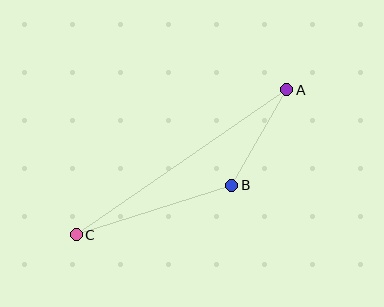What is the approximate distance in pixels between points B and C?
The distance between B and C is approximately 163 pixels.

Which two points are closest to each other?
Points A and B are closest to each other.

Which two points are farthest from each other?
Points A and C are farthest from each other.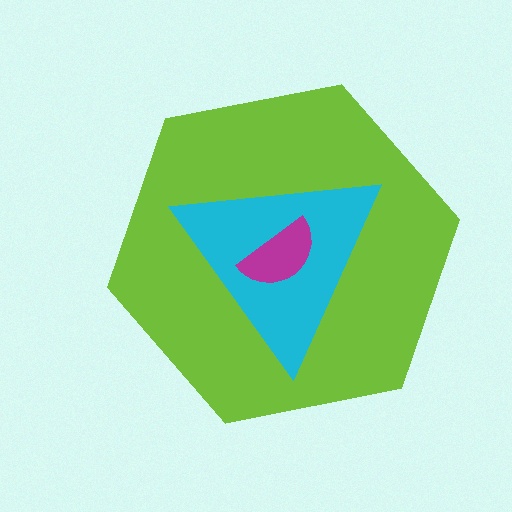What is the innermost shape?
The magenta semicircle.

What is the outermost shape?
The lime hexagon.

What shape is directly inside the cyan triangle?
The magenta semicircle.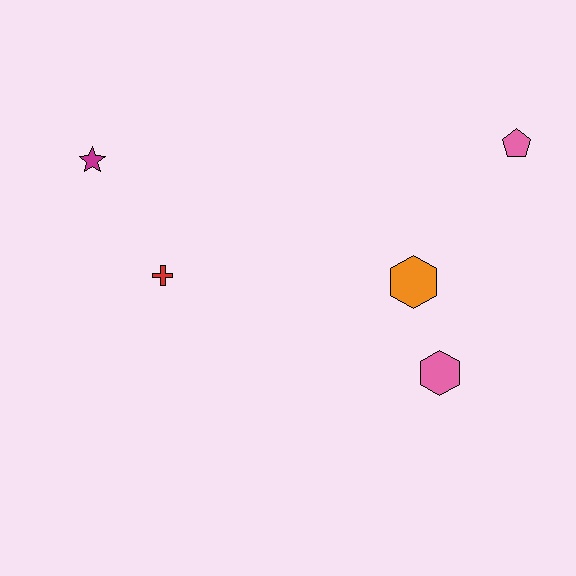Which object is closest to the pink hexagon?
The orange hexagon is closest to the pink hexagon.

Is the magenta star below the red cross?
No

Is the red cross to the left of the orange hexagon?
Yes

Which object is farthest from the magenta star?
The pink pentagon is farthest from the magenta star.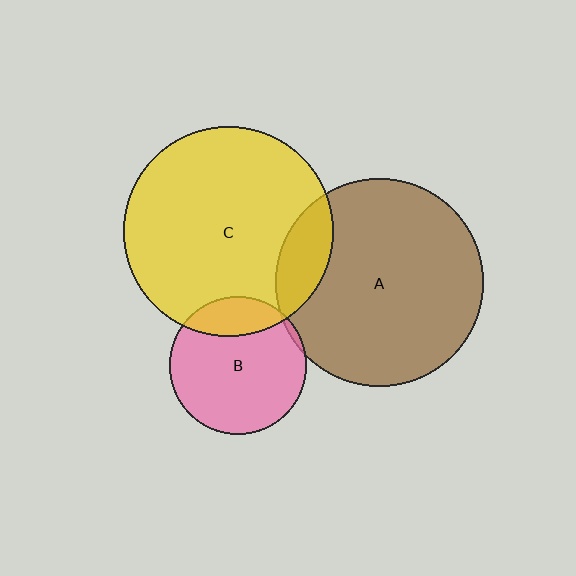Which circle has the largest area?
Circle C (yellow).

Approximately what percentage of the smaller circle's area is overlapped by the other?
Approximately 20%.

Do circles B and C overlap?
Yes.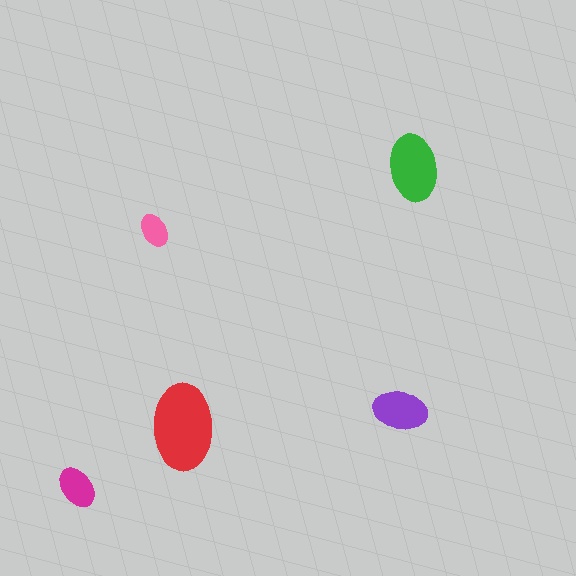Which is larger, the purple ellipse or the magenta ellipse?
The purple one.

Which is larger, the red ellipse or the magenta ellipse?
The red one.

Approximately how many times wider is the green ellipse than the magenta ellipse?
About 1.5 times wider.